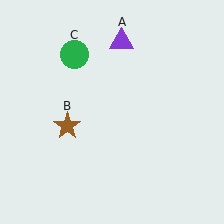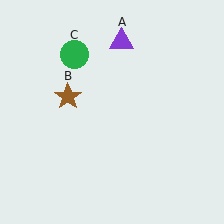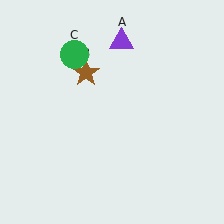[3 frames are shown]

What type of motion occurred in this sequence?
The brown star (object B) rotated clockwise around the center of the scene.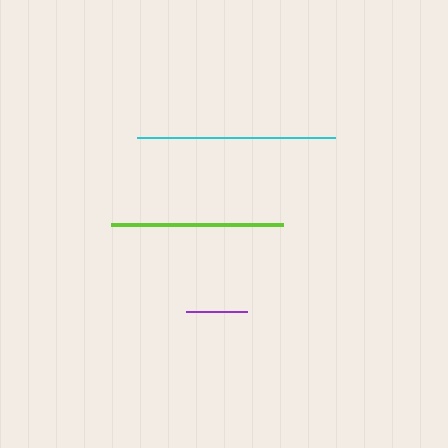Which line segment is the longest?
The cyan line is the longest at approximately 198 pixels.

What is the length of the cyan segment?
The cyan segment is approximately 198 pixels long.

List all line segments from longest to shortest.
From longest to shortest: cyan, lime, purple.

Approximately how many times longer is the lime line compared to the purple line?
The lime line is approximately 2.8 times the length of the purple line.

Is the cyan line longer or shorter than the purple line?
The cyan line is longer than the purple line.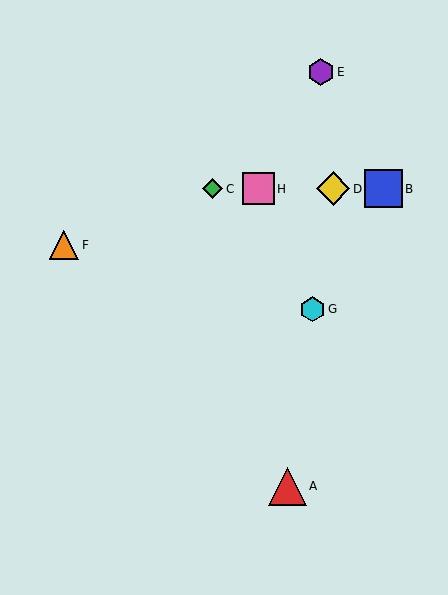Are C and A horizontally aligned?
No, C is at y≈189 and A is at y≈486.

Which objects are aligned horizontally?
Objects B, C, D, H are aligned horizontally.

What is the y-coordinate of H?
Object H is at y≈189.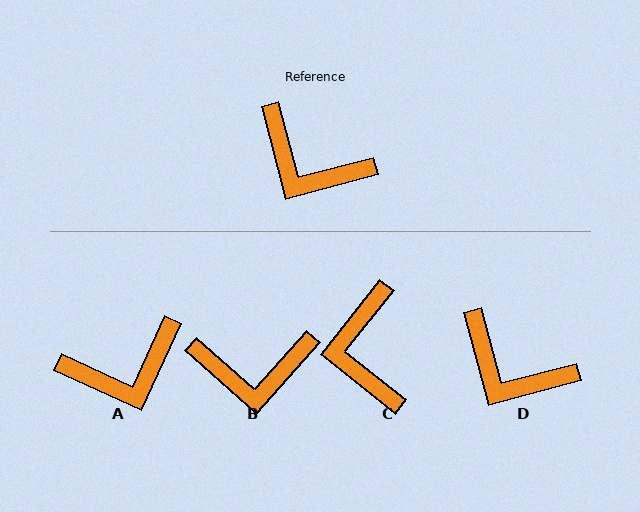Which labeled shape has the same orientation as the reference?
D.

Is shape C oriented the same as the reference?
No, it is off by about 53 degrees.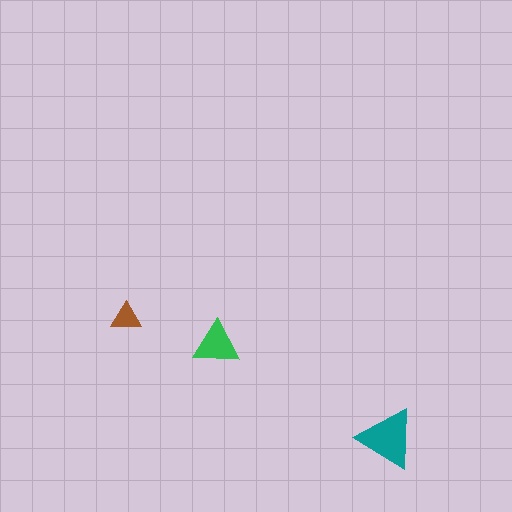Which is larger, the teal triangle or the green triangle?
The teal one.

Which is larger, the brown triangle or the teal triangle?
The teal one.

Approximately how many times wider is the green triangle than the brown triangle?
About 1.5 times wider.